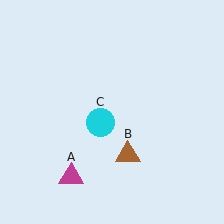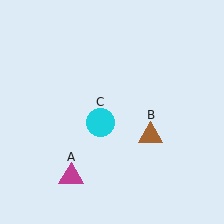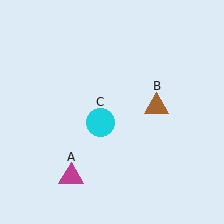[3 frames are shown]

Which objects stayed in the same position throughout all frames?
Magenta triangle (object A) and cyan circle (object C) remained stationary.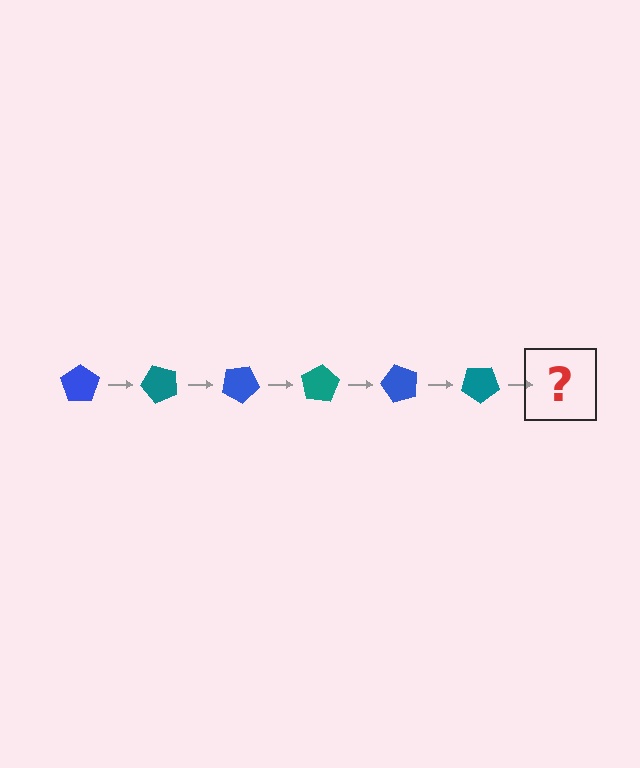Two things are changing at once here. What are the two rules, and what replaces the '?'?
The two rules are that it rotates 50 degrees each step and the color cycles through blue and teal. The '?' should be a blue pentagon, rotated 300 degrees from the start.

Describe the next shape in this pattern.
It should be a blue pentagon, rotated 300 degrees from the start.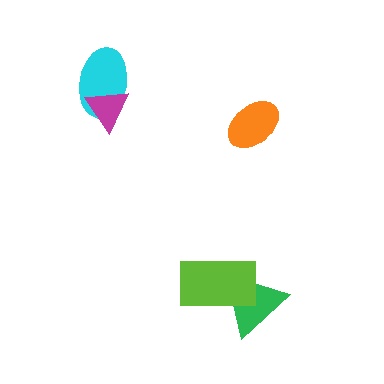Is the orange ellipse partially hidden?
No, no other shape covers it.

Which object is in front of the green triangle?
The lime rectangle is in front of the green triangle.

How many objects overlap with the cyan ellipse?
1 object overlaps with the cyan ellipse.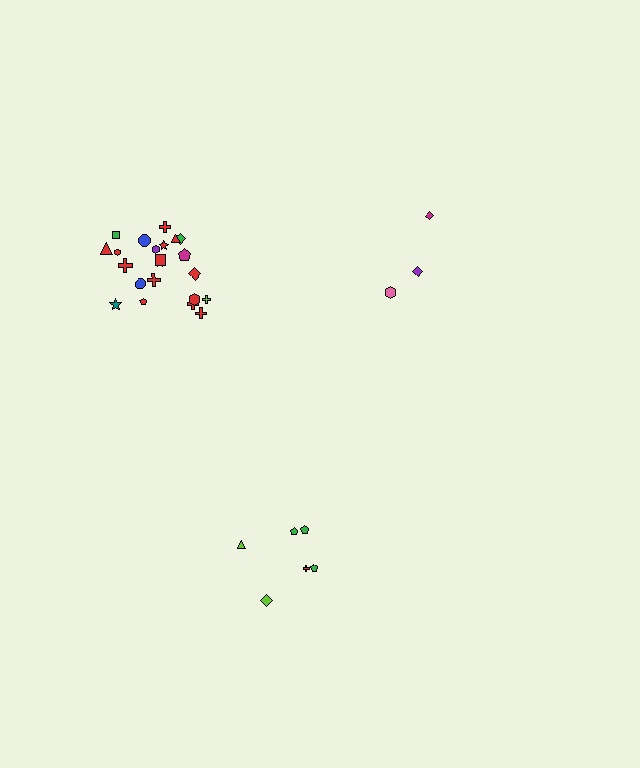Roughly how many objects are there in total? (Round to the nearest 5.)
Roughly 30 objects in total.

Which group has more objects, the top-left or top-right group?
The top-left group.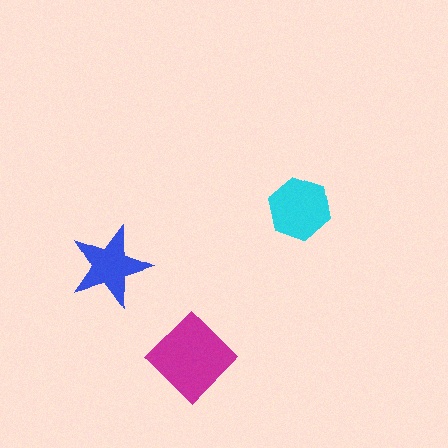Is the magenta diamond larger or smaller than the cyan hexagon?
Larger.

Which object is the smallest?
The blue star.